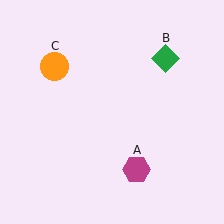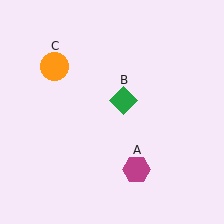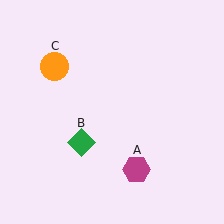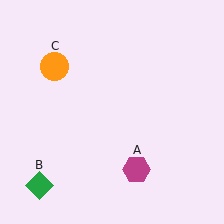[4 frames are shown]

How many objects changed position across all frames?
1 object changed position: green diamond (object B).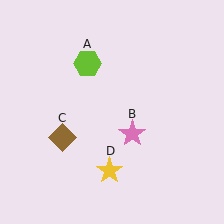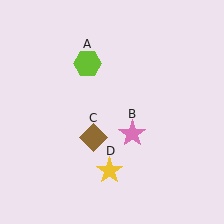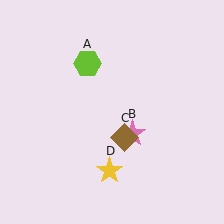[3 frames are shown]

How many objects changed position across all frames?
1 object changed position: brown diamond (object C).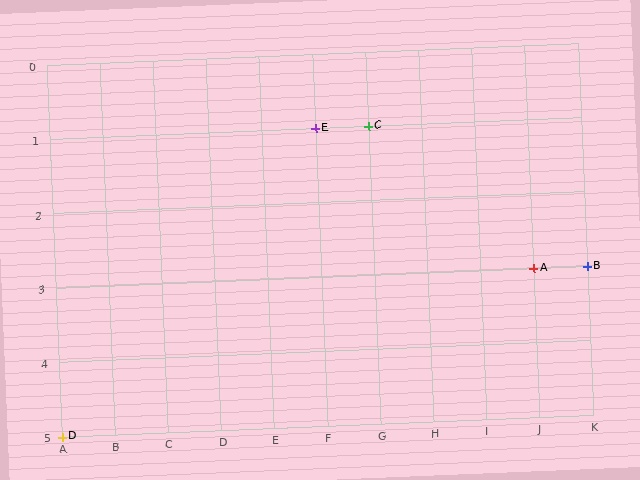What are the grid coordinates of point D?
Point D is at grid coordinates (A, 5).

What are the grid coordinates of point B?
Point B is at grid coordinates (K, 3).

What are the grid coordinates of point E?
Point E is at grid coordinates (F, 1).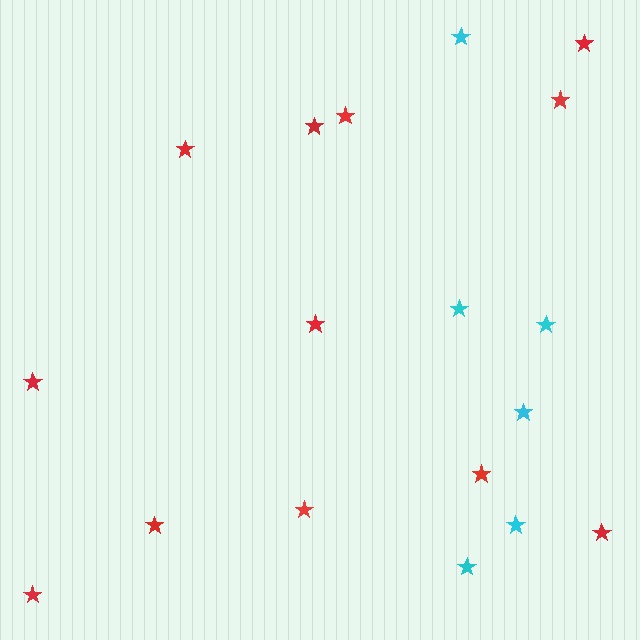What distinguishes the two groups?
There are 2 groups: one group of cyan stars (6) and one group of red stars (12).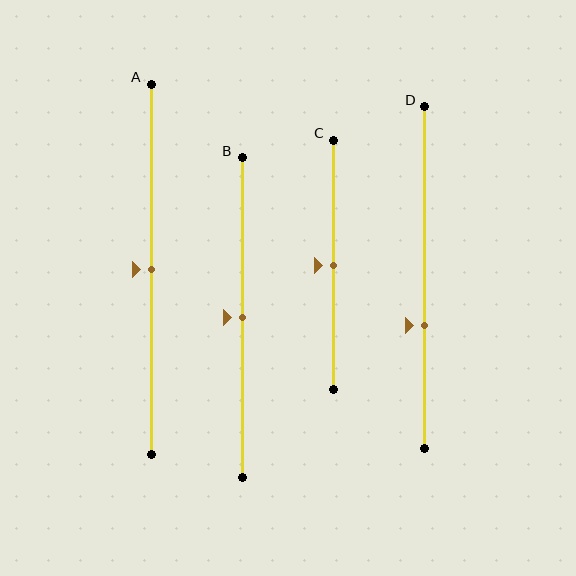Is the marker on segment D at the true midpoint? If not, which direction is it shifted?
No, the marker on segment D is shifted downward by about 14% of the segment length.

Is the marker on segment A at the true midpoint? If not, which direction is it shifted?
Yes, the marker on segment A is at the true midpoint.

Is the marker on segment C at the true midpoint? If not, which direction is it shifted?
Yes, the marker on segment C is at the true midpoint.